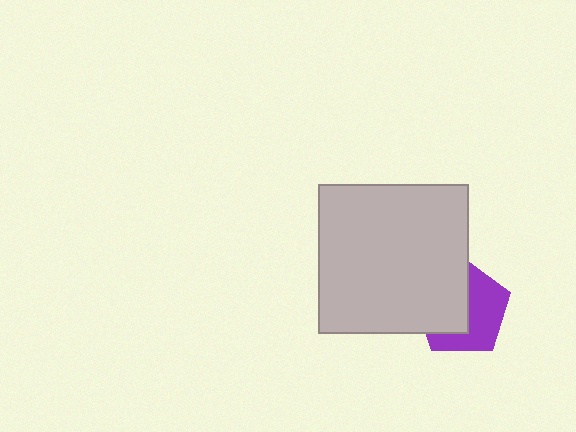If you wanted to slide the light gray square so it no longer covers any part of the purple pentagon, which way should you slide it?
Slide it left — that is the most direct way to separate the two shapes.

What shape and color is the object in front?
The object in front is a light gray square.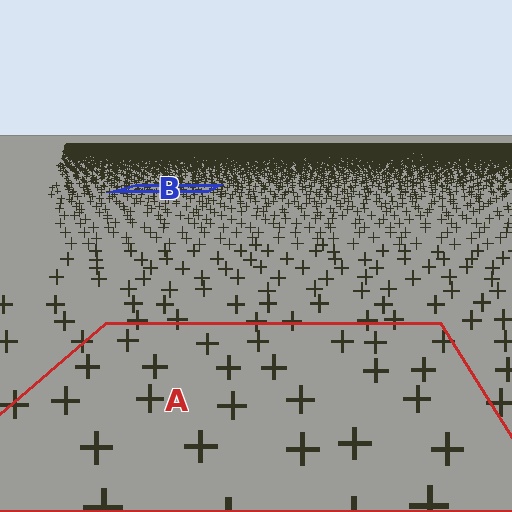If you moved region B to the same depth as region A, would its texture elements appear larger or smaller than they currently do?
They would appear larger. At a closer depth, the same texture elements are projected at a bigger on-screen size.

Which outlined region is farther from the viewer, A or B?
Region B is farther from the viewer — the texture elements inside it appear smaller and more densely packed.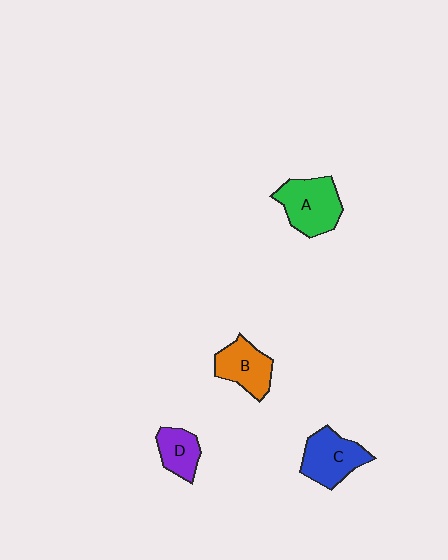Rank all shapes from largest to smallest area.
From largest to smallest: A (green), C (blue), B (orange), D (purple).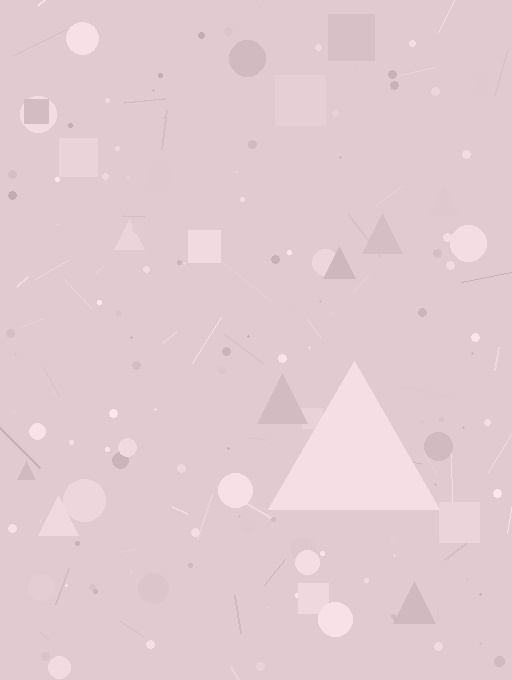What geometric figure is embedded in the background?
A triangle is embedded in the background.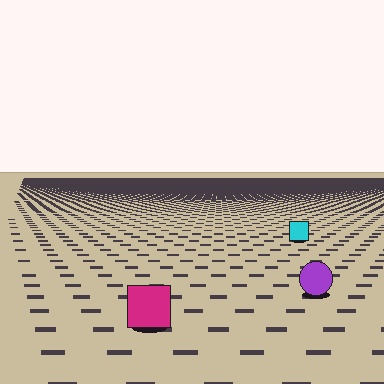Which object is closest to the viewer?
The magenta square is closest. The texture marks near it are larger and more spread out.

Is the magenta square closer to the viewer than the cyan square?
Yes. The magenta square is closer — you can tell from the texture gradient: the ground texture is coarser near it.